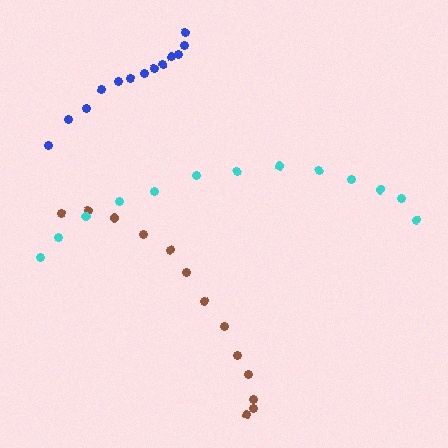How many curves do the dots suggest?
There are 3 distinct paths.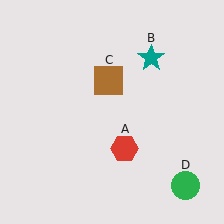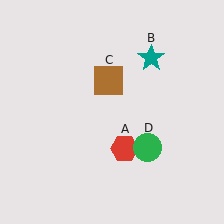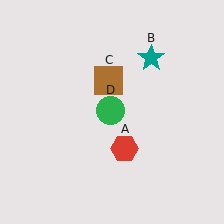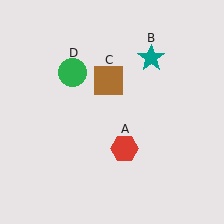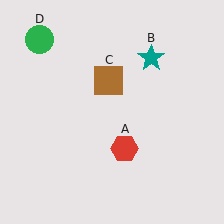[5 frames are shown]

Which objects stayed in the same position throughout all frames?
Red hexagon (object A) and teal star (object B) and brown square (object C) remained stationary.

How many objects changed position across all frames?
1 object changed position: green circle (object D).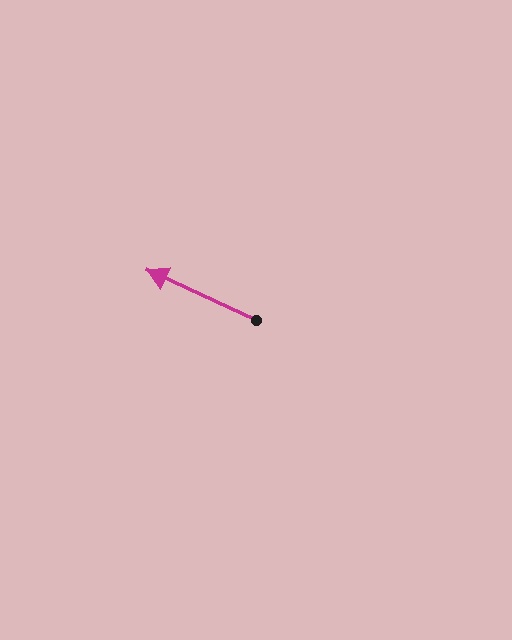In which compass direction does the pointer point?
Northwest.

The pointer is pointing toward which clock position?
Roughly 10 o'clock.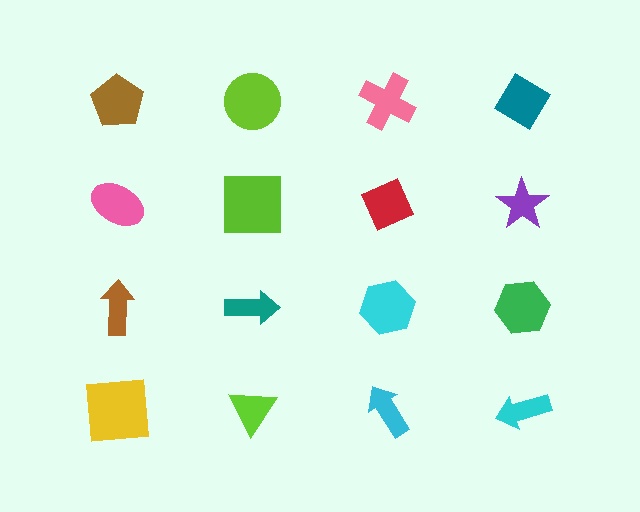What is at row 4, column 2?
A lime triangle.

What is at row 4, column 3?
A cyan arrow.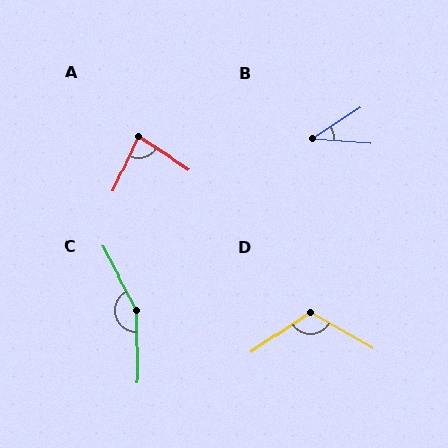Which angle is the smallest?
B, at approximately 37 degrees.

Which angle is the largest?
C, at approximately 153 degrees.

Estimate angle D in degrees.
Approximately 116 degrees.